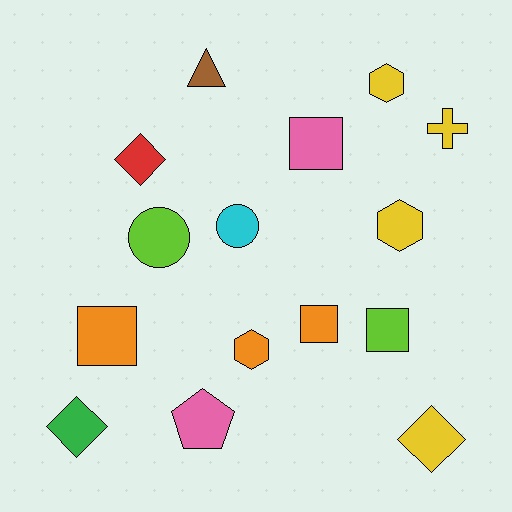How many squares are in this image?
There are 4 squares.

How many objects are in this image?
There are 15 objects.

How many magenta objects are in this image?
There are no magenta objects.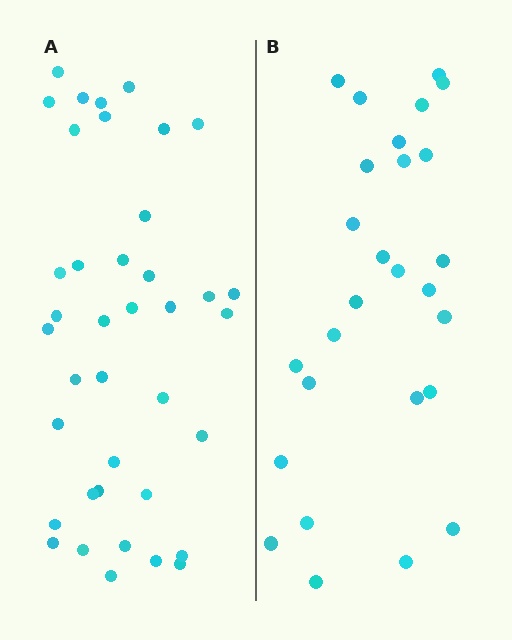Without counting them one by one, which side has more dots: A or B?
Region A (the left region) has more dots.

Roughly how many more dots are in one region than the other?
Region A has roughly 12 or so more dots than region B.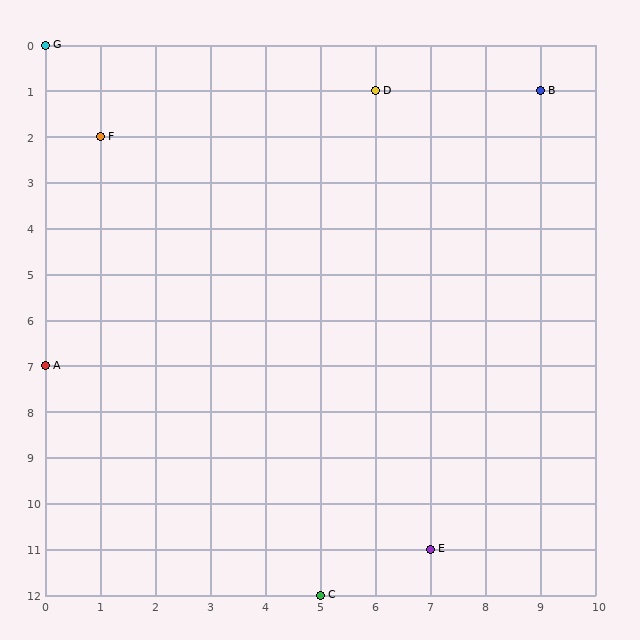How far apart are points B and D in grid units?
Points B and D are 3 columns apart.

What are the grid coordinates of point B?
Point B is at grid coordinates (9, 1).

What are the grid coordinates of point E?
Point E is at grid coordinates (7, 11).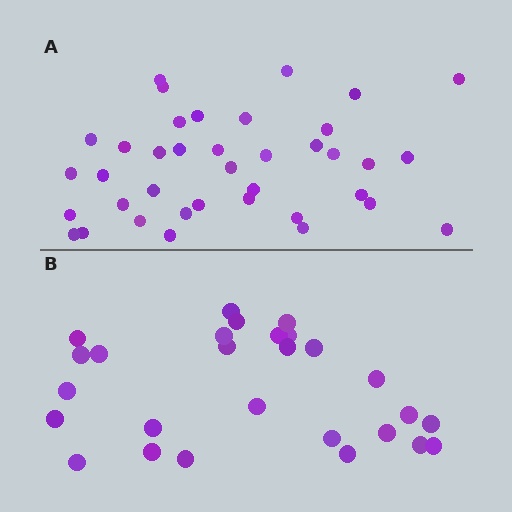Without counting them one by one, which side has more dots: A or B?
Region A (the top region) has more dots.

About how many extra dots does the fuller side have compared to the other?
Region A has roughly 12 or so more dots than region B.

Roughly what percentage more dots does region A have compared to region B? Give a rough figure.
About 40% more.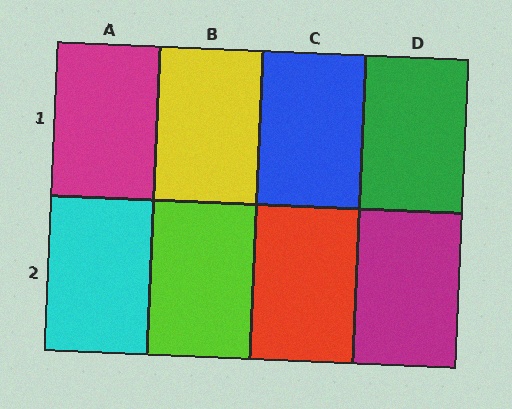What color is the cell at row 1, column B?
Yellow.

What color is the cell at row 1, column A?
Magenta.